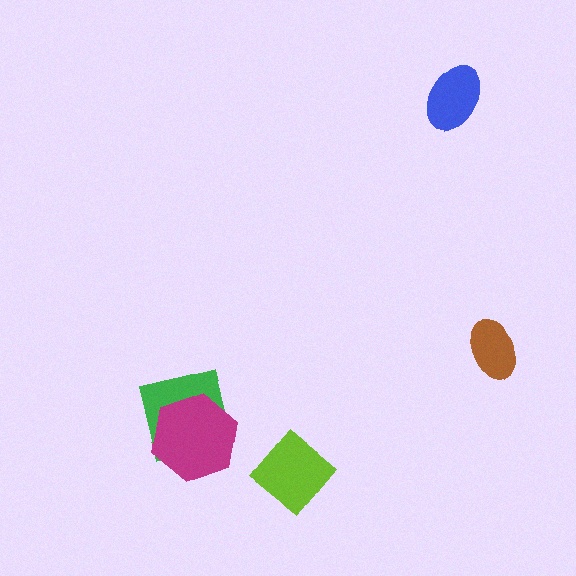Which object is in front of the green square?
The magenta hexagon is in front of the green square.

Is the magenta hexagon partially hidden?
No, no other shape covers it.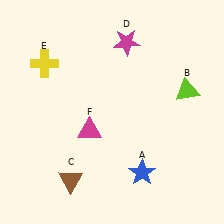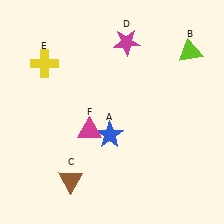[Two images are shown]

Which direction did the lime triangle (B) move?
The lime triangle (B) moved up.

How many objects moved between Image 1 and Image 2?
2 objects moved between the two images.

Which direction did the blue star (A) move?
The blue star (A) moved up.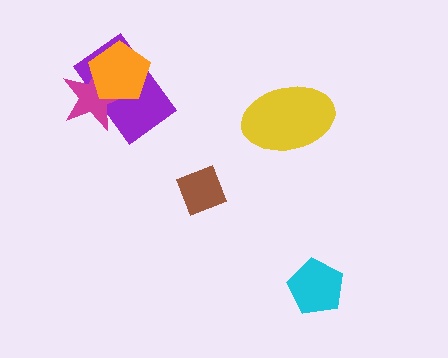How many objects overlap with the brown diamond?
0 objects overlap with the brown diamond.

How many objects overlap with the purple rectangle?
2 objects overlap with the purple rectangle.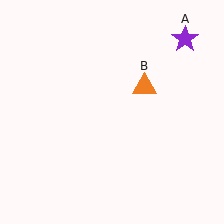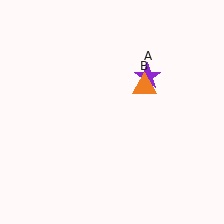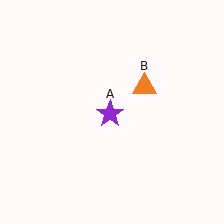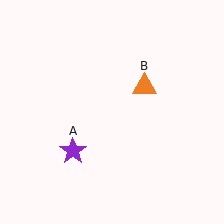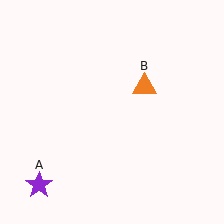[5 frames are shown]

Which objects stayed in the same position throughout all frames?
Orange triangle (object B) remained stationary.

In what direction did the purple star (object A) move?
The purple star (object A) moved down and to the left.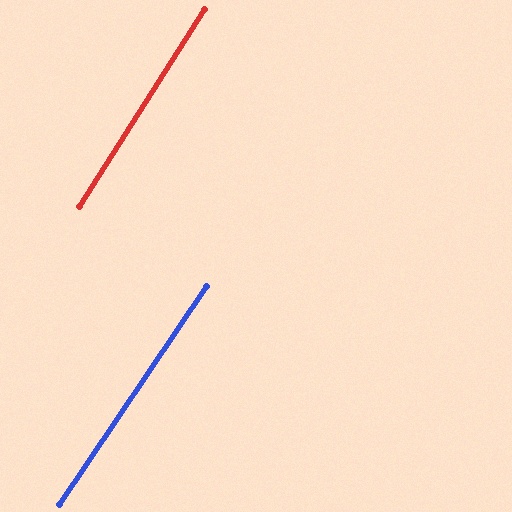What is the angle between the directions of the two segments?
Approximately 2 degrees.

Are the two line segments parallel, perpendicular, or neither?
Parallel — their directions differ by only 1.8°.